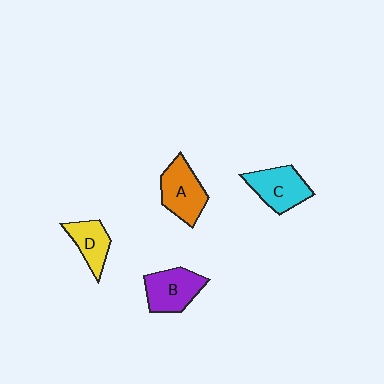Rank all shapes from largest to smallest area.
From largest to smallest: A (orange), B (purple), C (cyan), D (yellow).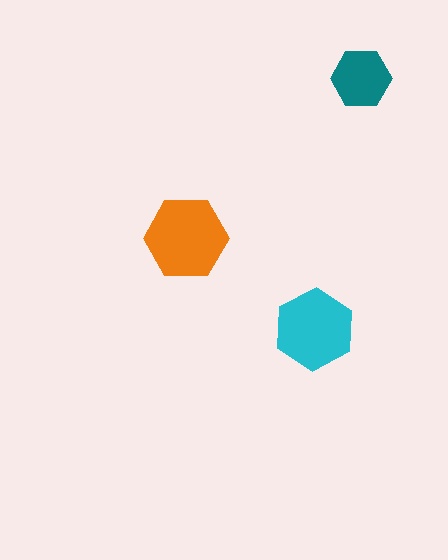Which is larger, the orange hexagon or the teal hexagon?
The orange one.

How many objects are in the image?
There are 3 objects in the image.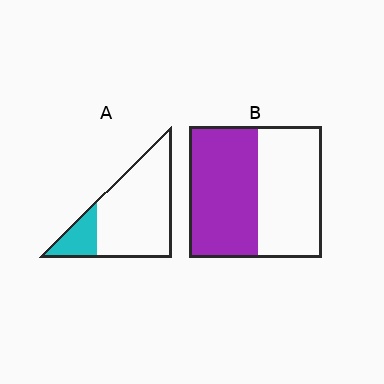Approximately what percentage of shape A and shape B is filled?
A is approximately 20% and B is approximately 50%.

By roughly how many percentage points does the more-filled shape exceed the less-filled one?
By roughly 35 percentage points (B over A).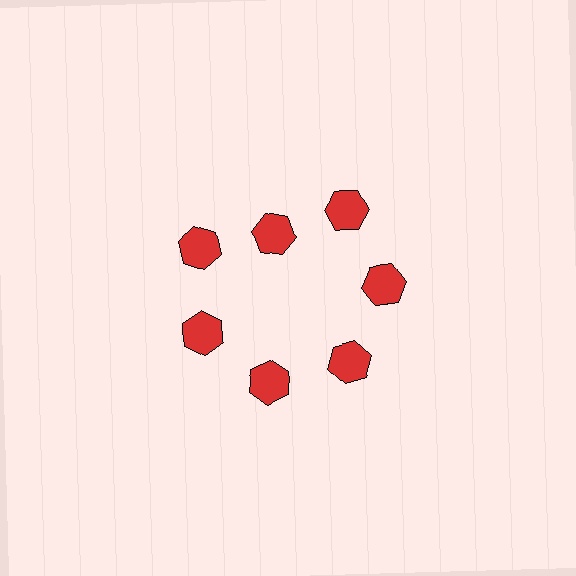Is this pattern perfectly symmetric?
No. The 7 red hexagons are arranged in a ring, but one element near the 12 o'clock position is pulled inward toward the center, breaking the 7-fold rotational symmetry.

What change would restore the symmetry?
The symmetry would be restored by moving it outward, back onto the ring so that all 7 hexagons sit at equal angles and equal distance from the center.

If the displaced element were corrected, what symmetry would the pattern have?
It would have 7-fold rotational symmetry — the pattern would map onto itself every 51 degrees.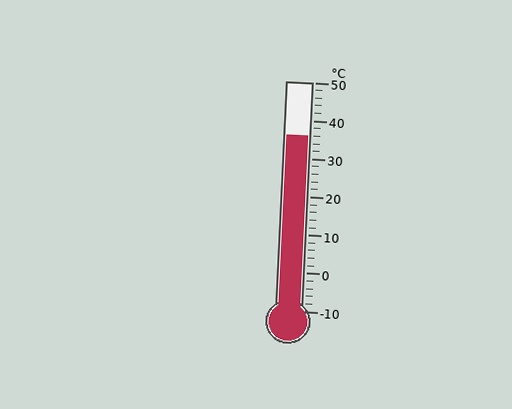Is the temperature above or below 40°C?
The temperature is below 40°C.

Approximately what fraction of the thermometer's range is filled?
The thermometer is filled to approximately 75% of its range.